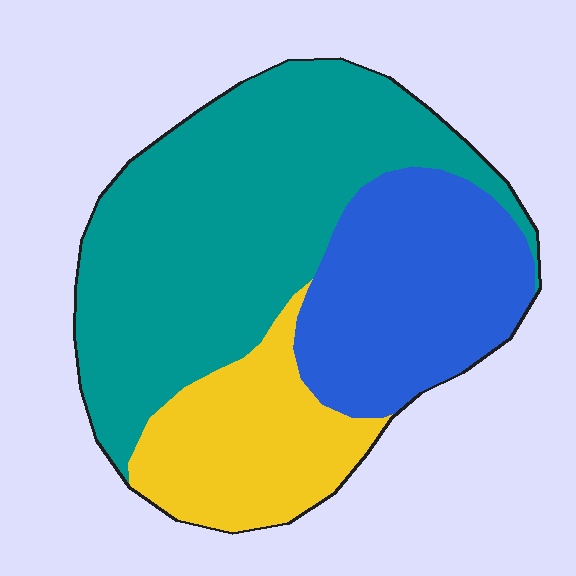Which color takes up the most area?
Teal, at roughly 50%.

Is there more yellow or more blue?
Blue.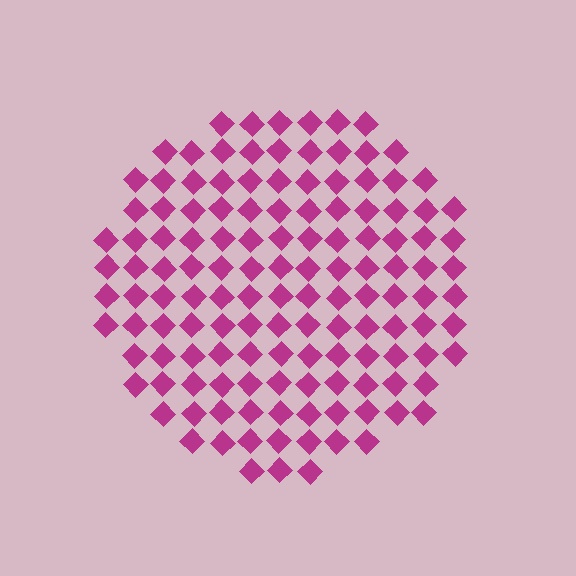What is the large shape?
The large shape is a circle.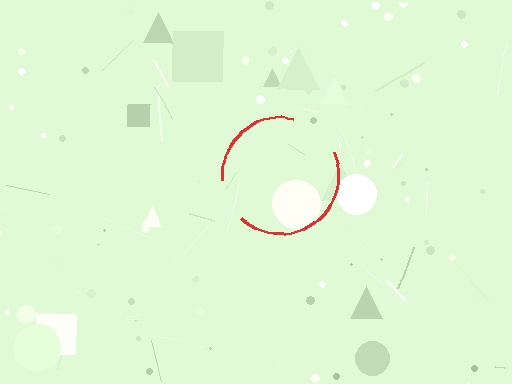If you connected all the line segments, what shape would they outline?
They would outline a circle.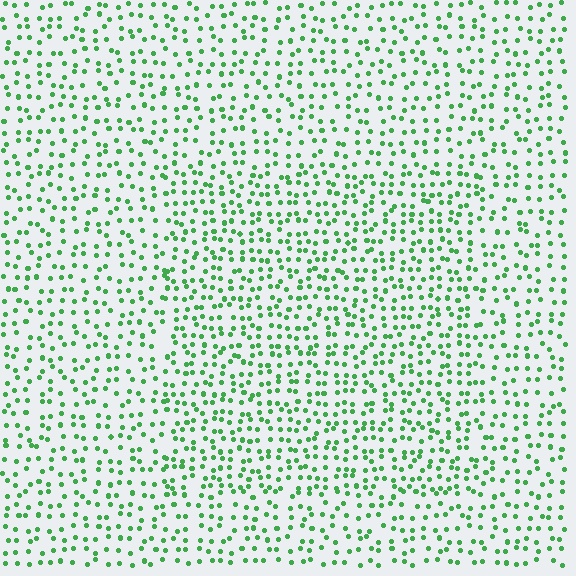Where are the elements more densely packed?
The elements are more densely packed inside the rectangle boundary.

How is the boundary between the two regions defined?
The boundary is defined by a change in element density (approximately 1.4x ratio). All elements are the same color, size, and shape.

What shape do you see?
I see a rectangle.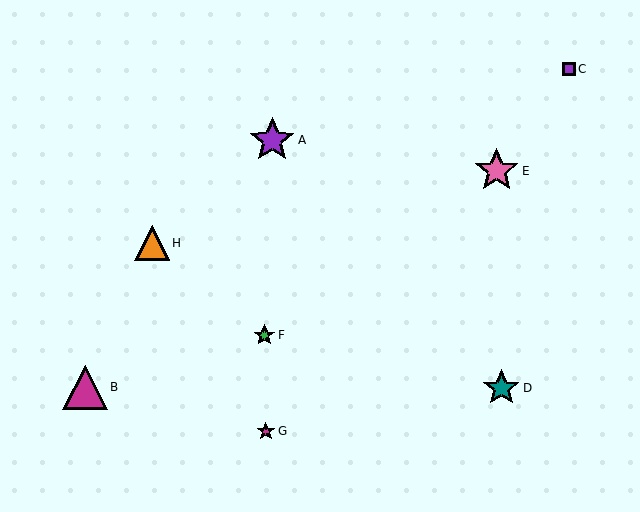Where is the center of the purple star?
The center of the purple star is at (272, 140).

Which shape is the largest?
The purple star (labeled A) is the largest.